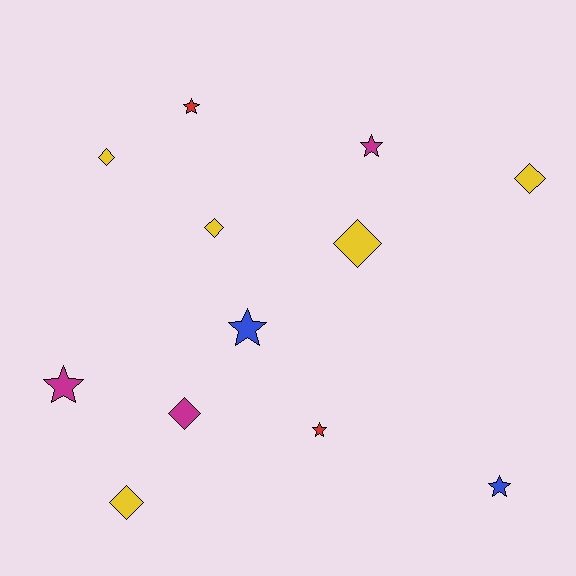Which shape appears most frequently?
Diamond, with 6 objects.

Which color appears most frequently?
Yellow, with 5 objects.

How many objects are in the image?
There are 12 objects.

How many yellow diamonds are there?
There are 5 yellow diamonds.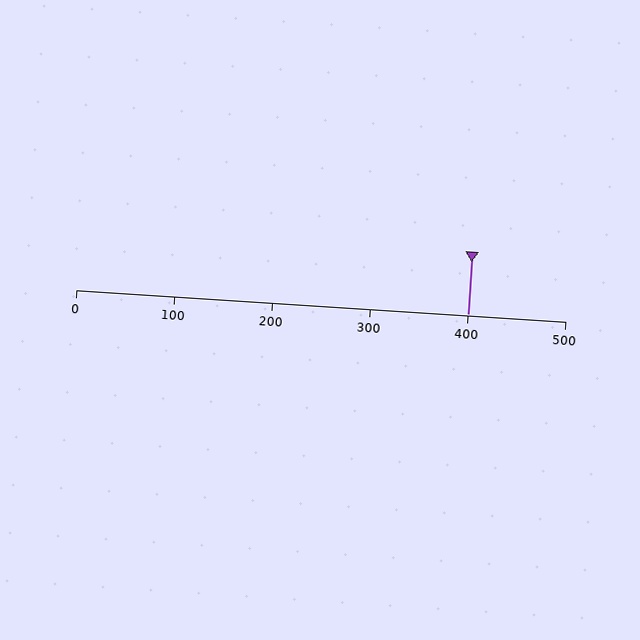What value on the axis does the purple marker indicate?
The marker indicates approximately 400.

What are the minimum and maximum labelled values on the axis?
The axis runs from 0 to 500.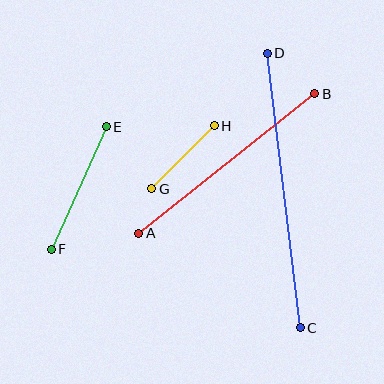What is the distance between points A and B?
The distance is approximately 225 pixels.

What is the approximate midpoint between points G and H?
The midpoint is at approximately (183, 157) pixels.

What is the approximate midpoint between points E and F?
The midpoint is at approximately (79, 188) pixels.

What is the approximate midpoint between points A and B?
The midpoint is at approximately (227, 164) pixels.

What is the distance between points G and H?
The distance is approximately 89 pixels.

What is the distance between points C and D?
The distance is approximately 276 pixels.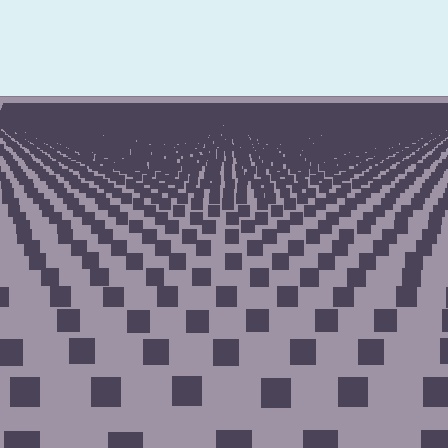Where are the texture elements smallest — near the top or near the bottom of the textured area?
Near the top.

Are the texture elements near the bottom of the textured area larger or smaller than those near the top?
Larger. Near the bottom, elements are closer to the viewer and appear at a bigger on-screen size.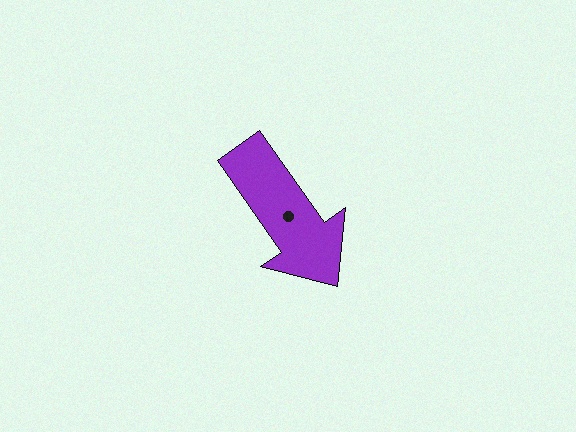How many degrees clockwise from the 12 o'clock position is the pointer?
Approximately 145 degrees.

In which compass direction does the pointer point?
Southeast.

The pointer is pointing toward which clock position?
Roughly 5 o'clock.